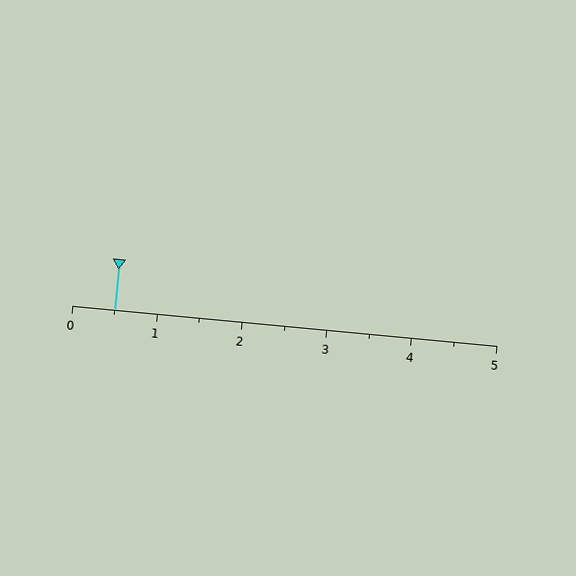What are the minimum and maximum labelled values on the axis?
The axis runs from 0 to 5.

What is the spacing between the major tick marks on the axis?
The major ticks are spaced 1 apart.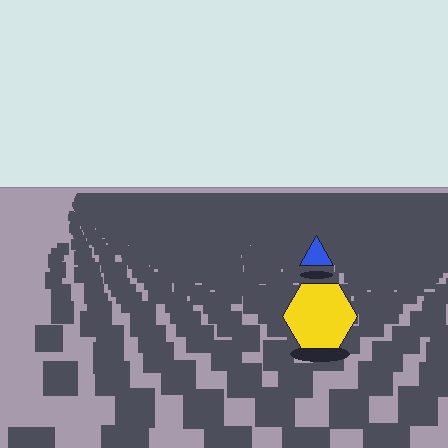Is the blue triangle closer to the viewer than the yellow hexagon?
No. The yellow hexagon is closer — you can tell from the texture gradient: the ground texture is coarser near it.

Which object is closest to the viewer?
The yellow hexagon is closest. The texture marks near it are larger and more spread out.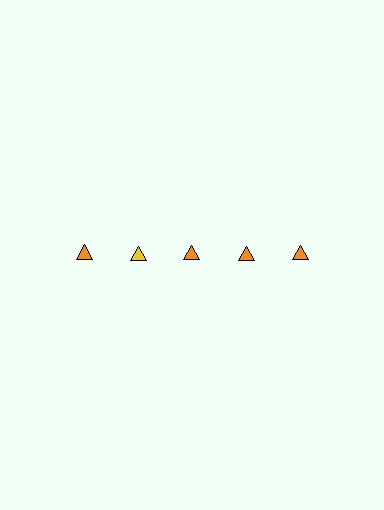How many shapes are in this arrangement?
There are 5 shapes arranged in a grid pattern.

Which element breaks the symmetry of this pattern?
The yellow triangle in the top row, second from left column breaks the symmetry. All other shapes are orange triangles.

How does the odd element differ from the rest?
It has a different color: yellow instead of orange.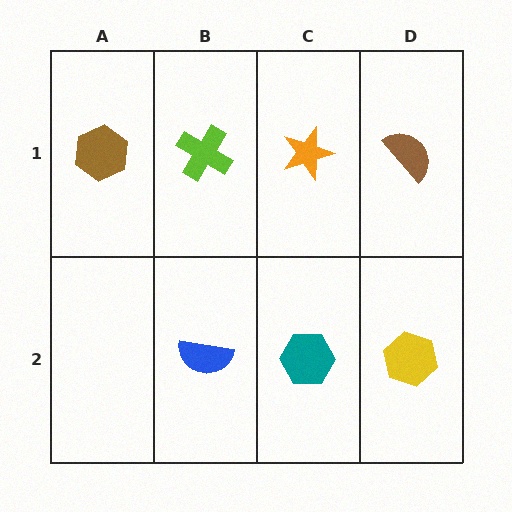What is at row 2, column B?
A blue semicircle.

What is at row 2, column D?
A yellow hexagon.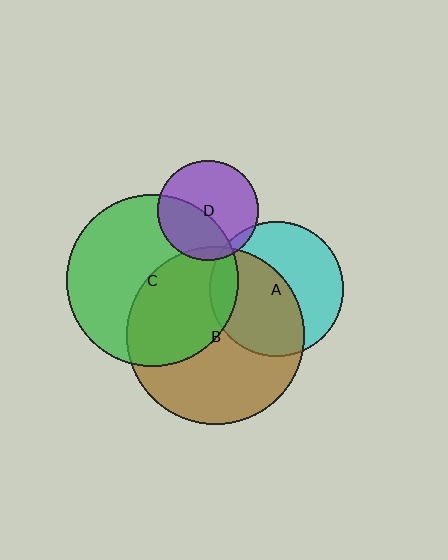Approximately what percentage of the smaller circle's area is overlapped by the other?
Approximately 40%.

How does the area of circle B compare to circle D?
Approximately 3.1 times.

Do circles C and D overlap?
Yes.